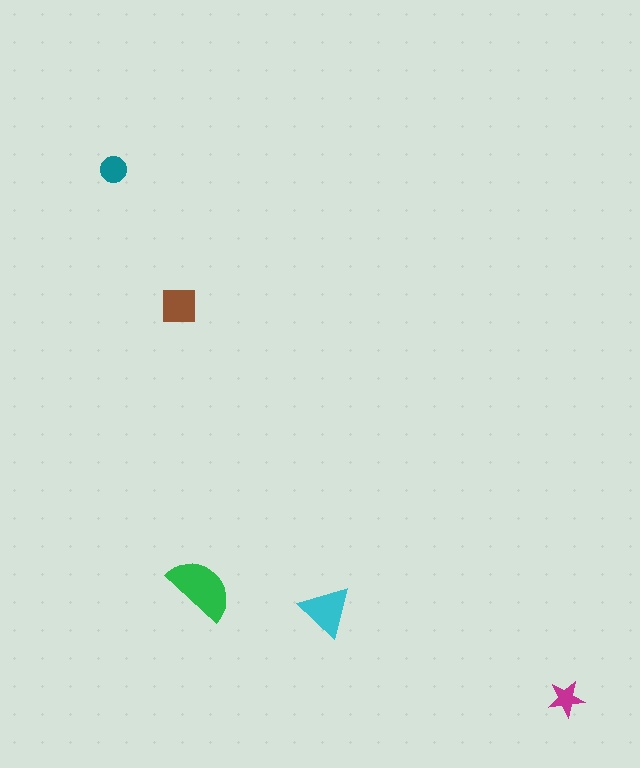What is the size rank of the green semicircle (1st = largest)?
1st.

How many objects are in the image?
There are 5 objects in the image.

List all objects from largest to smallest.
The green semicircle, the cyan triangle, the brown square, the teal circle, the magenta star.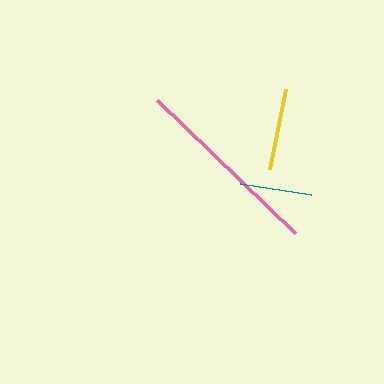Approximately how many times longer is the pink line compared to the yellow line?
The pink line is approximately 2.4 times the length of the yellow line.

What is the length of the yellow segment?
The yellow segment is approximately 82 pixels long.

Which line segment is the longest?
The pink line is the longest at approximately 192 pixels.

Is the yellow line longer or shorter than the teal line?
The yellow line is longer than the teal line.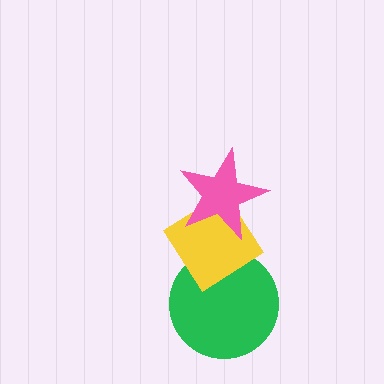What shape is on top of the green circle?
The yellow diamond is on top of the green circle.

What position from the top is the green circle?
The green circle is 3rd from the top.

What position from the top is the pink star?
The pink star is 1st from the top.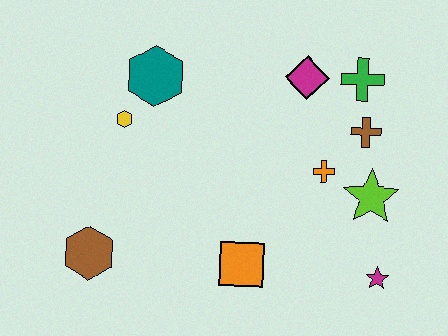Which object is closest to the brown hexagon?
The yellow hexagon is closest to the brown hexagon.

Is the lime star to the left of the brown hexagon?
No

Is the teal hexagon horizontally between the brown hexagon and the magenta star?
Yes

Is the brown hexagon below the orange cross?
Yes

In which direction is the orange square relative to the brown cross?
The orange square is below the brown cross.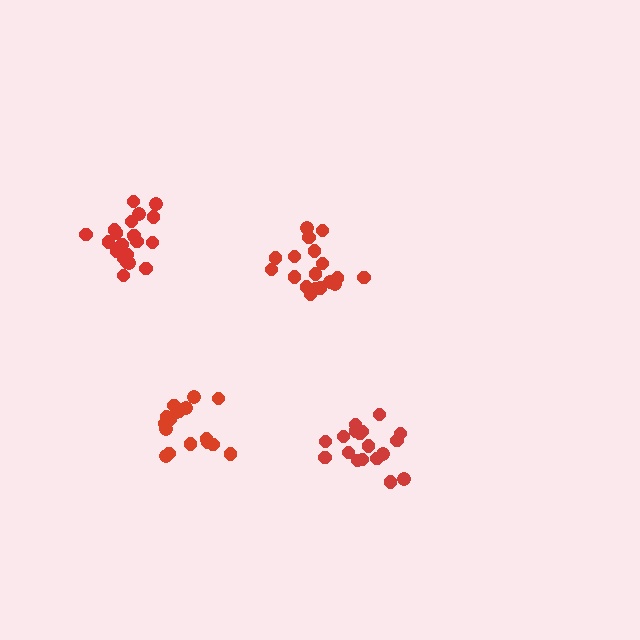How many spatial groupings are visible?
There are 4 spatial groupings.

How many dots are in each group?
Group 1: 21 dots, Group 2: 18 dots, Group 3: 18 dots, Group 4: 17 dots (74 total).